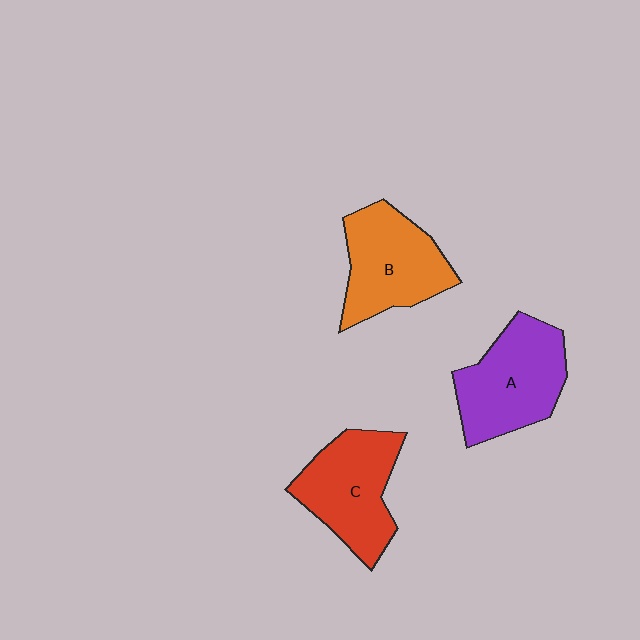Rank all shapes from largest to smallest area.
From largest to smallest: A (purple), C (red), B (orange).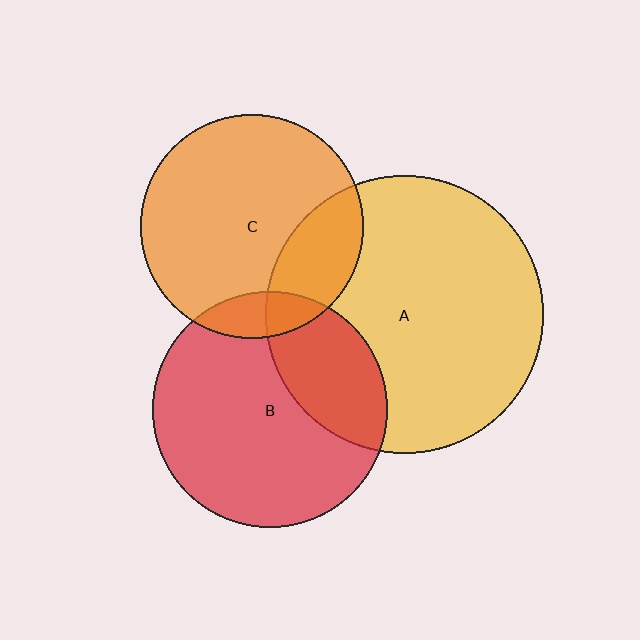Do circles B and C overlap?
Yes.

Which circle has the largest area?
Circle A (yellow).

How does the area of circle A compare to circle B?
Approximately 1.4 times.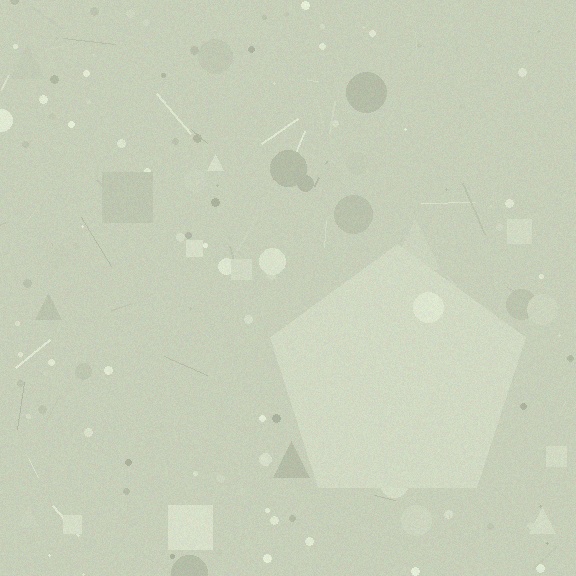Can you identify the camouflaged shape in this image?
The camouflaged shape is a pentagon.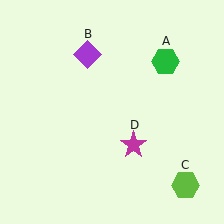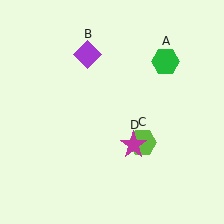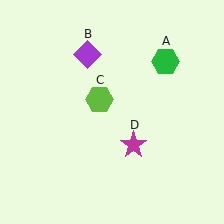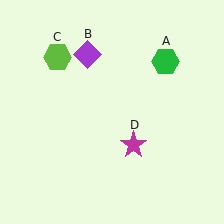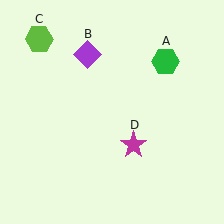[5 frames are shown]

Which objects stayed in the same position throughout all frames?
Green hexagon (object A) and purple diamond (object B) and magenta star (object D) remained stationary.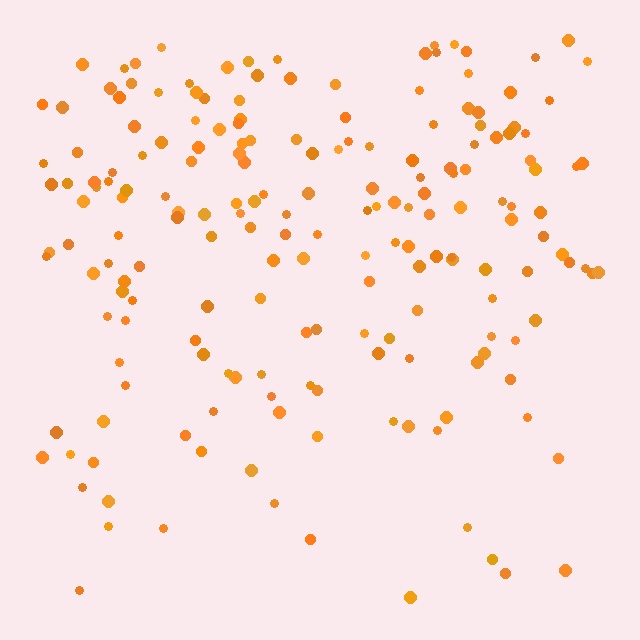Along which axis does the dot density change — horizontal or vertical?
Vertical.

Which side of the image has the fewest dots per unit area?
The bottom.